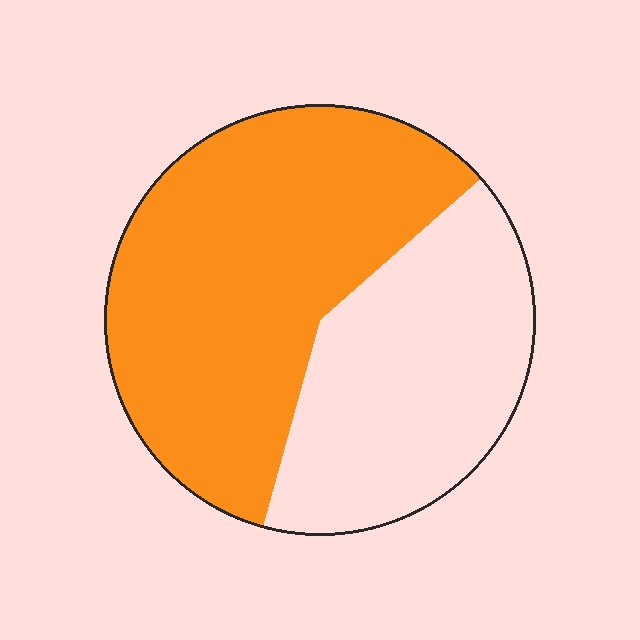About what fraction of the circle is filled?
About three fifths (3/5).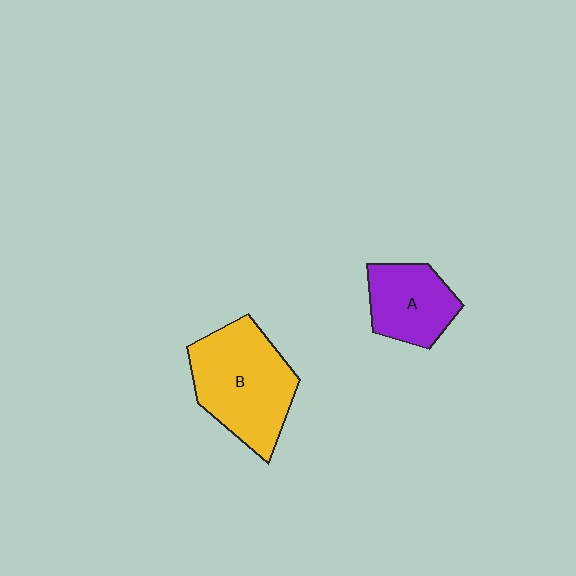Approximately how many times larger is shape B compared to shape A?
Approximately 1.6 times.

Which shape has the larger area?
Shape B (yellow).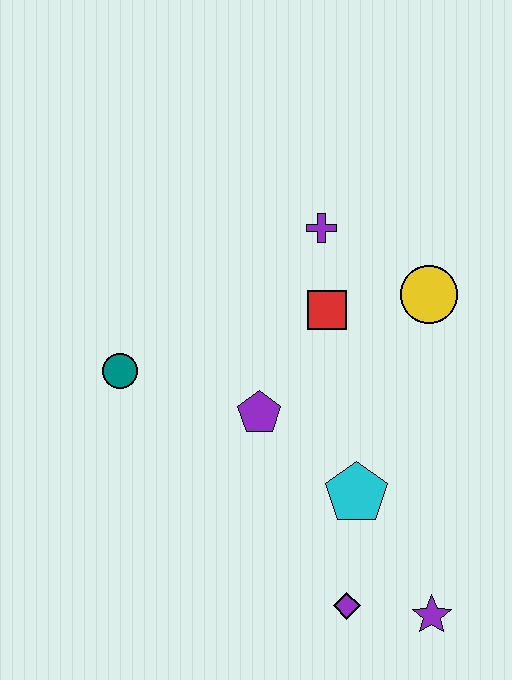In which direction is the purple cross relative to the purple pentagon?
The purple cross is above the purple pentagon.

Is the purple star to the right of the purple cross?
Yes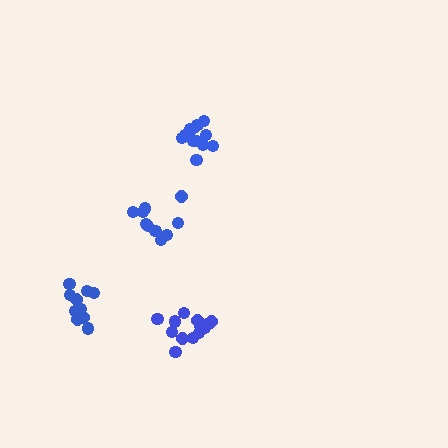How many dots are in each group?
Group 1: 13 dots, Group 2: 10 dots, Group 3: 13 dots, Group 4: 10 dots (46 total).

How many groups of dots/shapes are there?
There are 4 groups.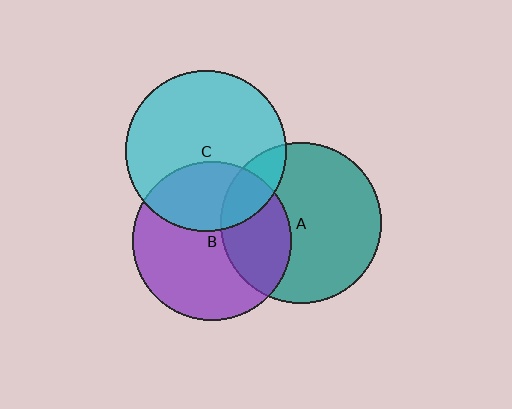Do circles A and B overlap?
Yes.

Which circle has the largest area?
Circle C (cyan).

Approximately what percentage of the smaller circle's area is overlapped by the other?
Approximately 30%.